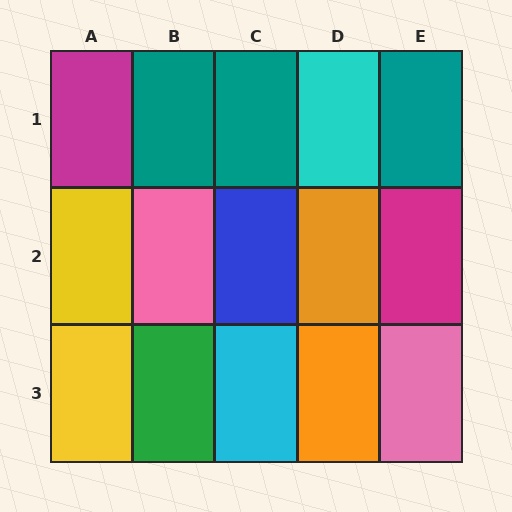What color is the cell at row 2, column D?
Orange.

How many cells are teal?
3 cells are teal.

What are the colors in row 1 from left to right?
Magenta, teal, teal, cyan, teal.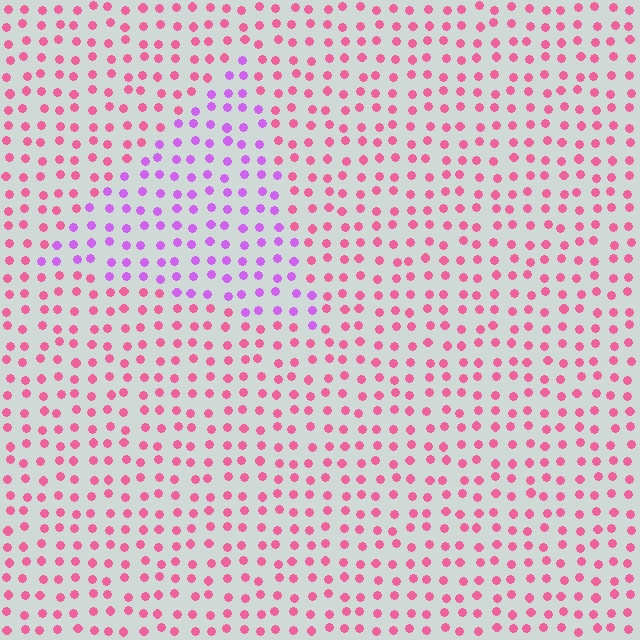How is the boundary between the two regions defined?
The boundary is defined purely by a slight shift in hue (about 49 degrees). Spacing, size, and orientation are identical on both sides.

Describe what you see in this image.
The image is filled with small pink elements in a uniform arrangement. A triangle-shaped region is visible where the elements are tinted to a slightly different hue, forming a subtle color boundary.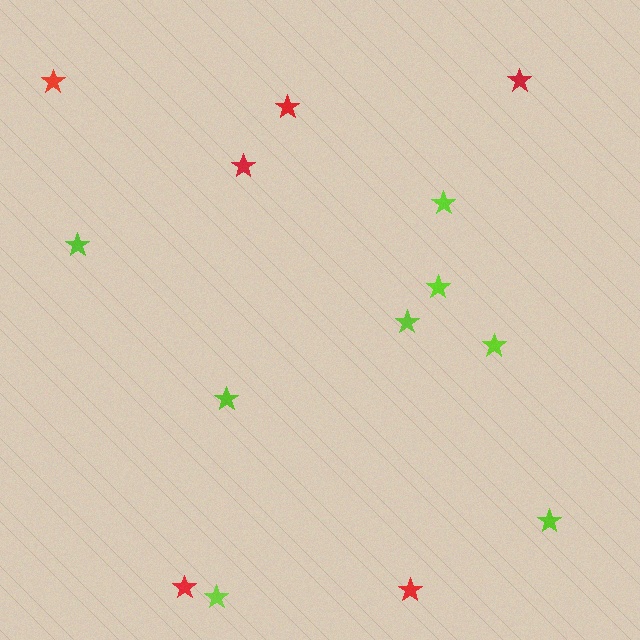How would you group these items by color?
There are 2 groups: one group of lime stars (8) and one group of red stars (6).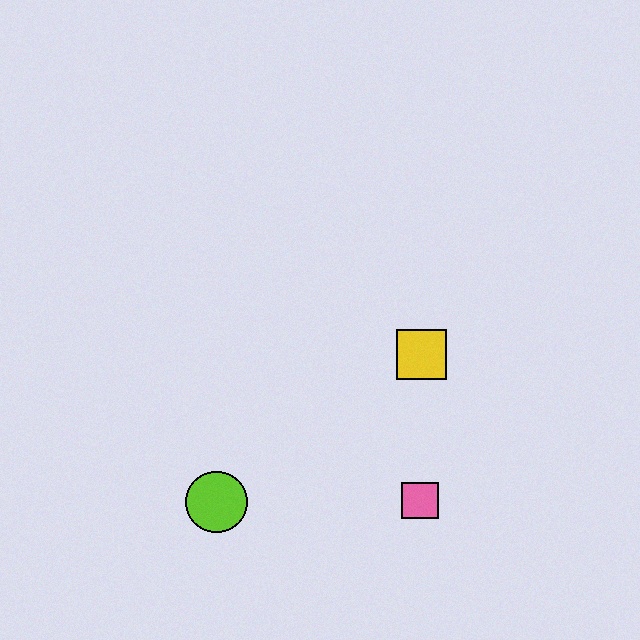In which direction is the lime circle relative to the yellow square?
The lime circle is to the left of the yellow square.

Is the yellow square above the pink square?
Yes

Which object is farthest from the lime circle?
The yellow square is farthest from the lime circle.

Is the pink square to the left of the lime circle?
No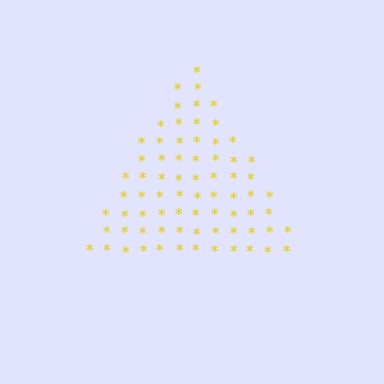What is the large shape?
The large shape is a triangle.